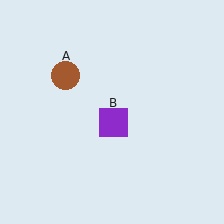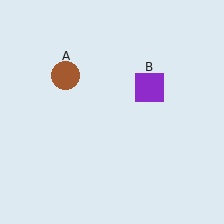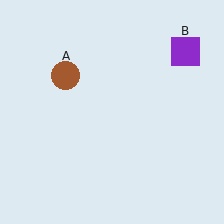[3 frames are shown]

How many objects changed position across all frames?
1 object changed position: purple square (object B).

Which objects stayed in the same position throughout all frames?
Brown circle (object A) remained stationary.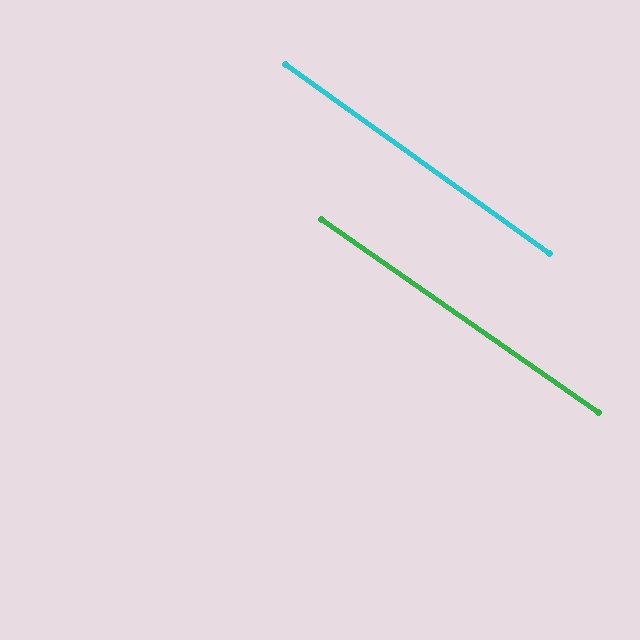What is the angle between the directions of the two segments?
Approximately 1 degree.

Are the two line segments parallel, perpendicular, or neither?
Parallel — their directions differ by only 0.7°.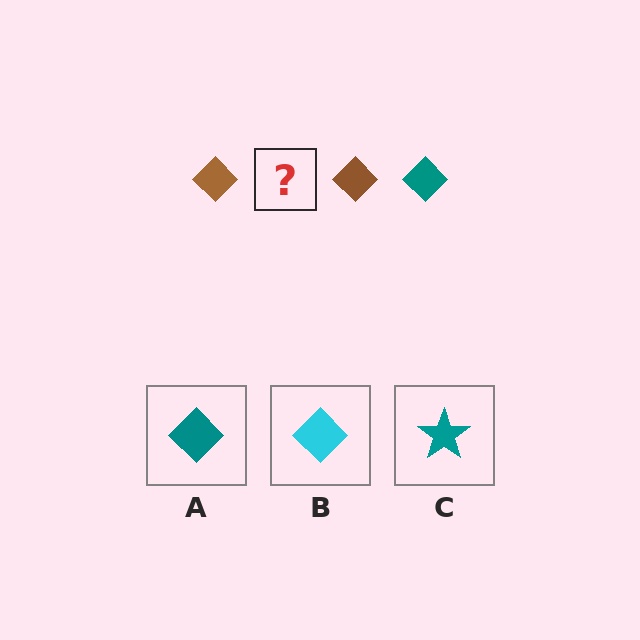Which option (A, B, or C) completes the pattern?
A.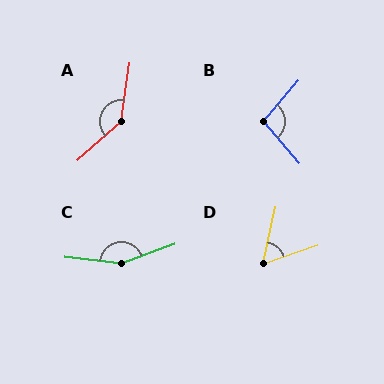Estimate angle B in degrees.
Approximately 100 degrees.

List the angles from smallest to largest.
D (58°), B (100°), A (140°), C (154°).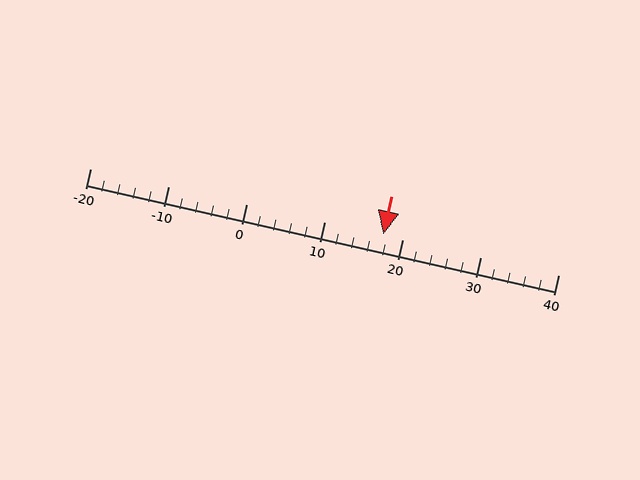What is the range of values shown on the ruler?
The ruler shows values from -20 to 40.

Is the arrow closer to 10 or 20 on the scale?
The arrow is closer to 20.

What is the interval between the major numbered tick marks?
The major tick marks are spaced 10 units apart.